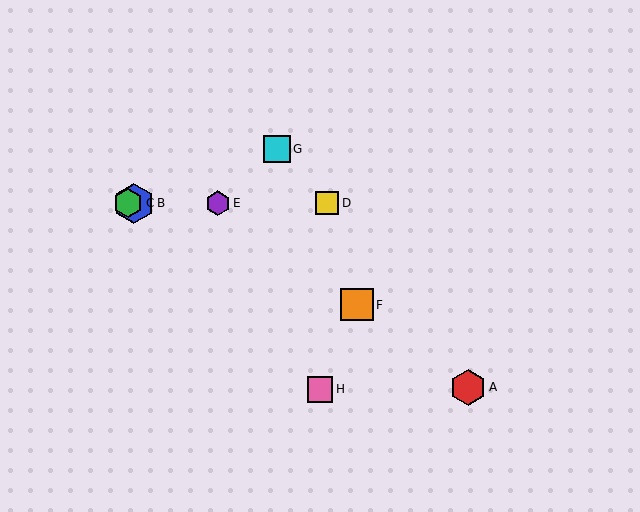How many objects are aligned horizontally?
4 objects (B, C, D, E) are aligned horizontally.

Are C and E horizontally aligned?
Yes, both are at y≈203.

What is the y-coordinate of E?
Object E is at y≈203.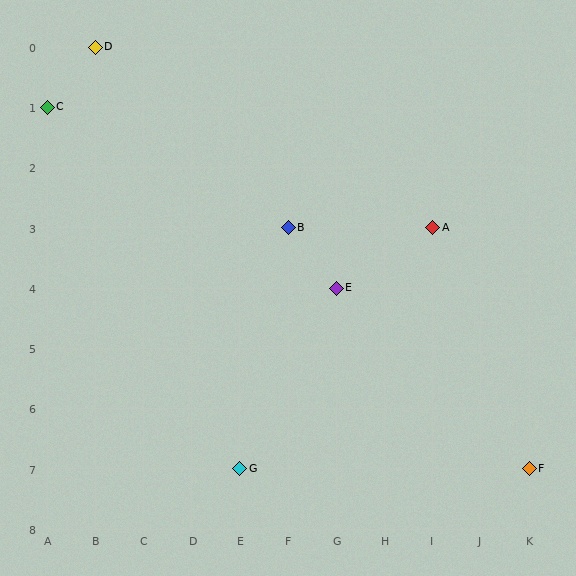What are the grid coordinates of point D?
Point D is at grid coordinates (B, 0).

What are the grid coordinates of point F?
Point F is at grid coordinates (K, 7).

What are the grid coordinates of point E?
Point E is at grid coordinates (G, 4).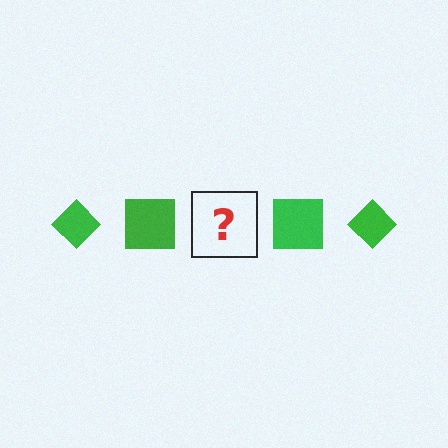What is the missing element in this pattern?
The missing element is a green diamond.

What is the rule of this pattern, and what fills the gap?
The rule is that the pattern cycles through diamond, square shapes in green. The gap should be filled with a green diamond.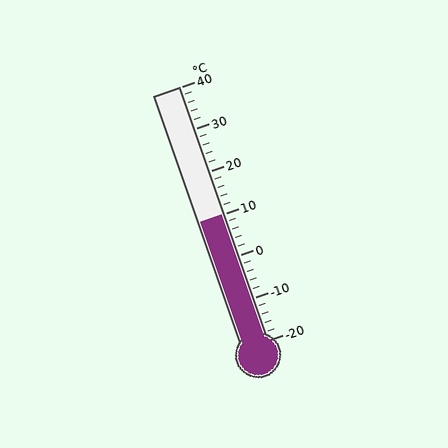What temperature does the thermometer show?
The thermometer shows approximately 10°C.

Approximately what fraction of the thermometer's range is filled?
The thermometer is filled to approximately 50% of its range.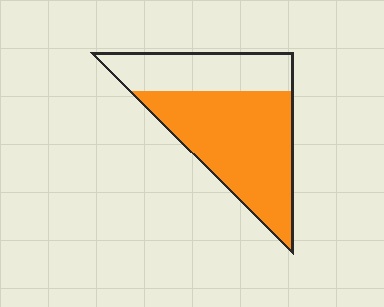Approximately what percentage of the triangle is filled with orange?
Approximately 65%.